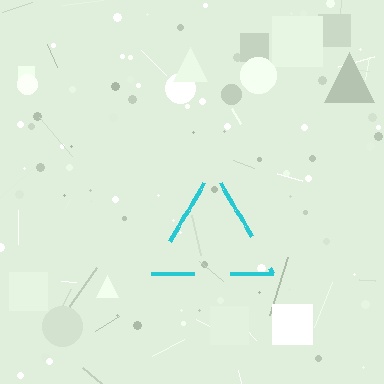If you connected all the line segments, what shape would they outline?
They would outline a triangle.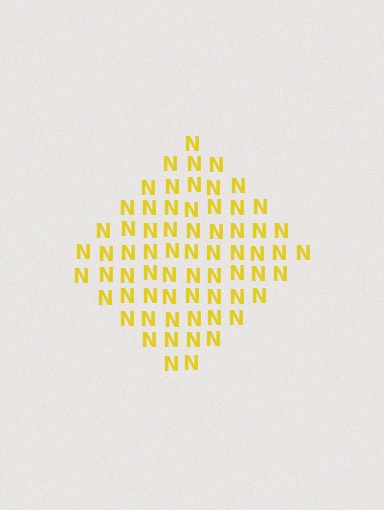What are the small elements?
The small elements are letter N's.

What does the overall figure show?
The overall figure shows a diamond.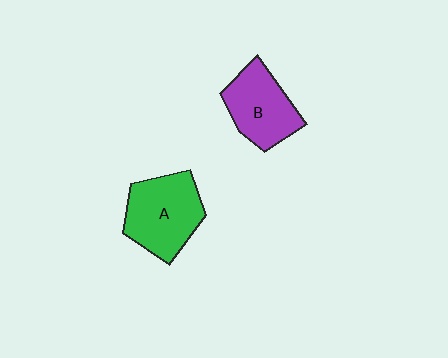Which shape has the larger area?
Shape A (green).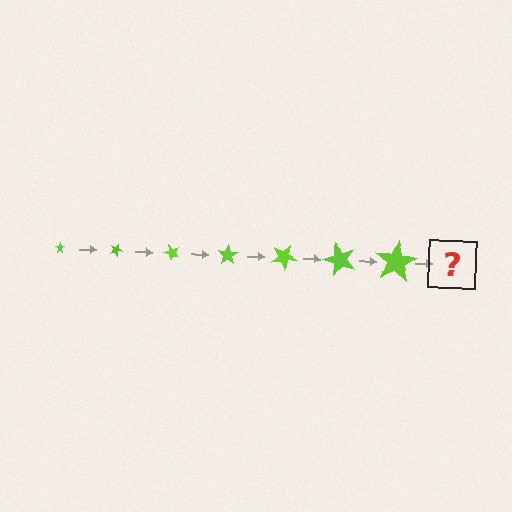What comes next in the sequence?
The next element should be a star, larger than the previous one and rotated 175 degrees from the start.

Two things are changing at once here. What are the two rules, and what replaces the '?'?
The two rules are that the star grows larger each step and it rotates 25 degrees each step. The '?' should be a star, larger than the previous one and rotated 175 degrees from the start.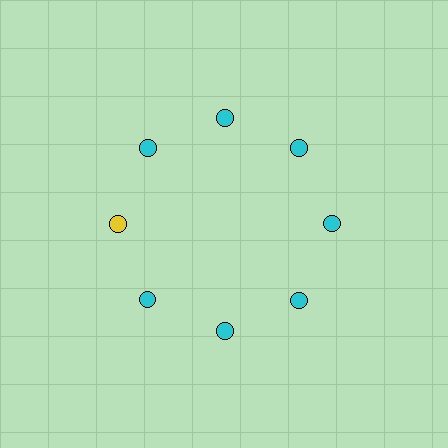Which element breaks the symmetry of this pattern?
The yellow circle at roughly the 9 o'clock position breaks the symmetry. All other shapes are cyan circles.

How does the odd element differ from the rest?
It has a different color: yellow instead of cyan.